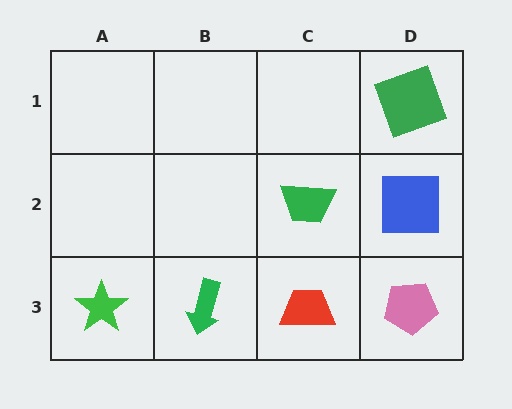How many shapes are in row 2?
2 shapes.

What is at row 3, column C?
A red trapezoid.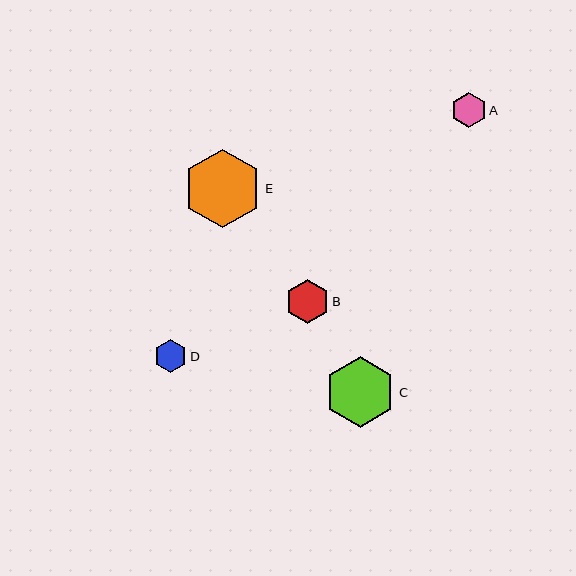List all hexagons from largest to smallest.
From largest to smallest: E, C, B, A, D.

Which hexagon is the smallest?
Hexagon D is the smallest with a size of approximately 33 pixels.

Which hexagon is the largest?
Hexagon E is the largest with a size of approximately 78 pixels.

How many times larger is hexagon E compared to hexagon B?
Hexagon E is approximately 1.8 times the size of hexagon B.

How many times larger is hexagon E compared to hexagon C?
Hexagon E is approximately 1.1 times the size of hexagon C.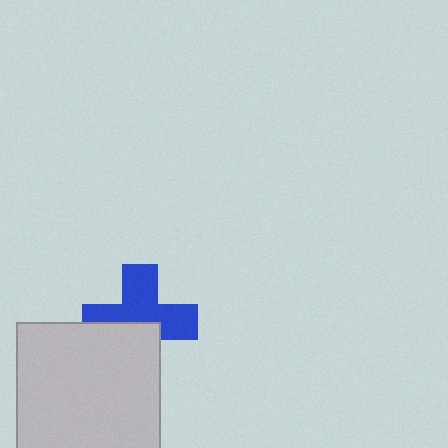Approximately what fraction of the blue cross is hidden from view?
Roughly 41% of the blue cross is hidden behind the light gray square.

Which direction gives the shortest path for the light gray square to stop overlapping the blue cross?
Moving down gives the shortest separation.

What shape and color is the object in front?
The object in front is a light gray square.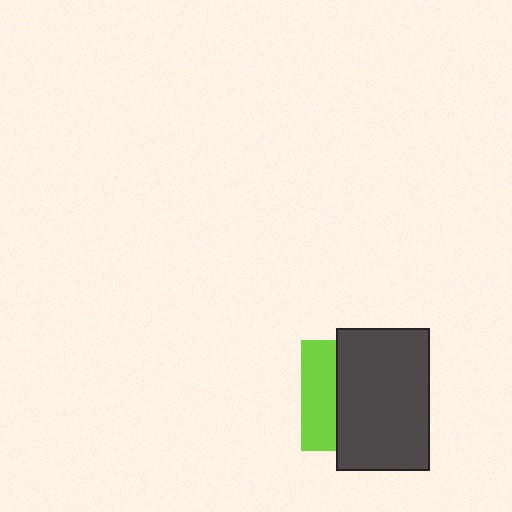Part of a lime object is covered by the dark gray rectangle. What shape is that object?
It is a square.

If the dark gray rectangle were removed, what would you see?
You would see the complete lime square.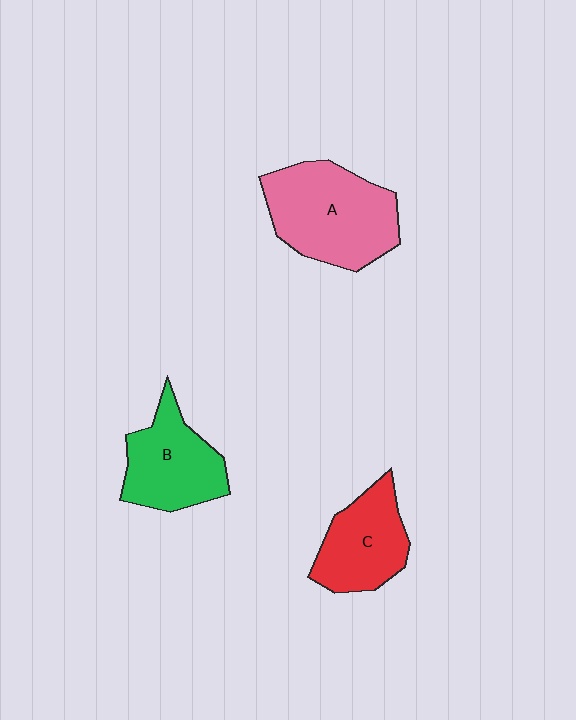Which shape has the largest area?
Shape A (pink).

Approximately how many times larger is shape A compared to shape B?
Approximately 1.4 times.